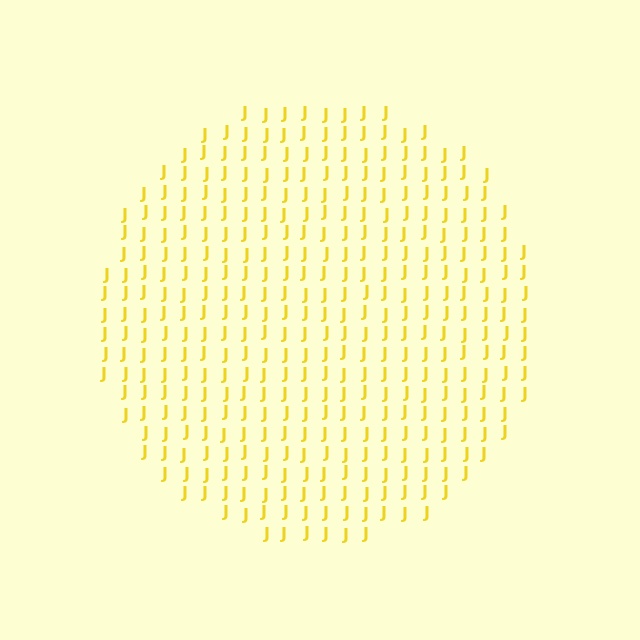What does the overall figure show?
The overall figure shows a circle.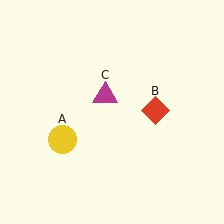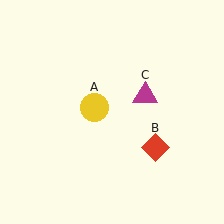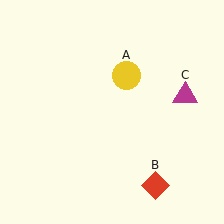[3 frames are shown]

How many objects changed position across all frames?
3 objects changed position: yellow circle (object A), red diamond (object B), magenta triangle (object C).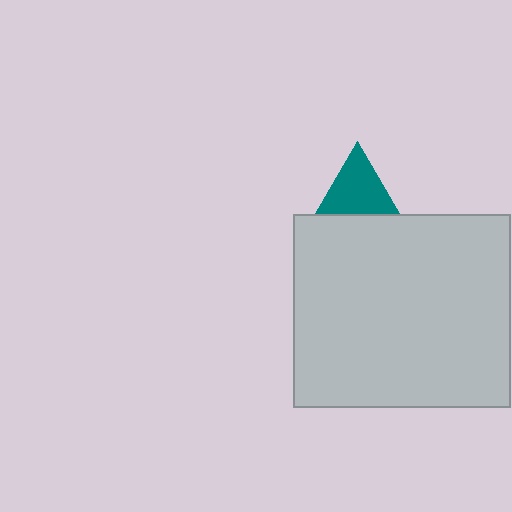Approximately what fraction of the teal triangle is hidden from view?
Roughly 57% of the teal triangle is hidden behind the light gray rectangle.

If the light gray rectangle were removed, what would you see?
You would see the complete teal triangle.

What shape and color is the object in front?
The object in front is a light gray rectangle.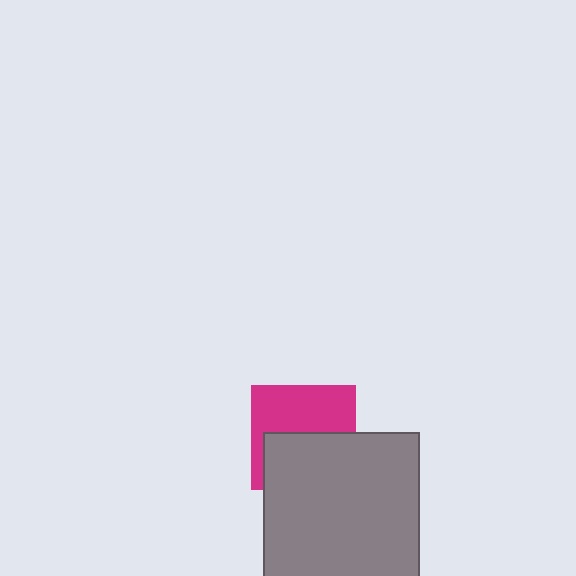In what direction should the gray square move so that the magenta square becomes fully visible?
The gray square should move down. That is the shortest direction to clear the overlap and leave the magenta square fully visible.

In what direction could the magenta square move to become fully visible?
The magenta square could move up. That would shift it out from behind the gray square entirely.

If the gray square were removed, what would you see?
You would see the complete magenta square.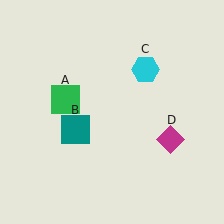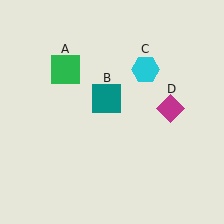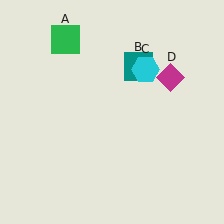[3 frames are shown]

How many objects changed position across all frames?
3 objects changed position: green square (object A), teal square (object B), magenta diamond (object D).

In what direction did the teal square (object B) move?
The teal square (object B) moved up and to the right.